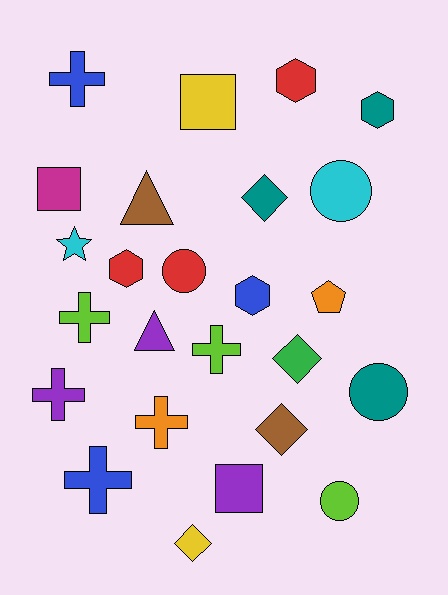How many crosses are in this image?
There are 6 crosses.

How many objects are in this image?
There are 25 objects.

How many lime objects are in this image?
There are 3 lime objects.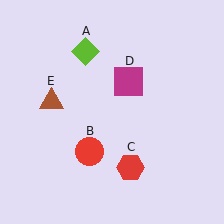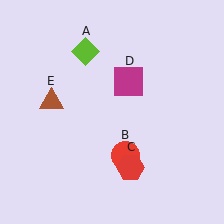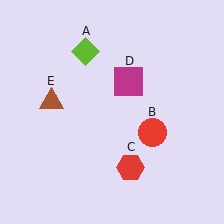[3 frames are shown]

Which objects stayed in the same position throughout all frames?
Lime diamond (object A) and red hexagon (object C) and magenta square (object D) and brown triangle (object E) remained stationary.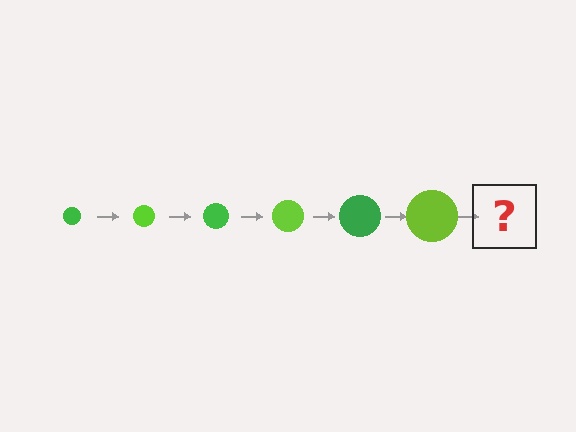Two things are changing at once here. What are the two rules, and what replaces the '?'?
The two rules are that the circle grows larger each step and the color cycles through green and lime. The '?' should be a green circle, larger than the previous one.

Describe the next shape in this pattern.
It should be a green circle, larger than the previous one.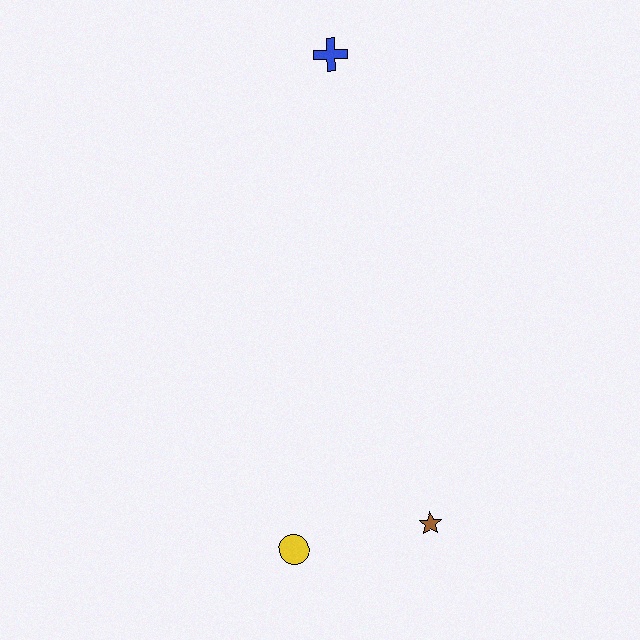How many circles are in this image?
There is 1 circle.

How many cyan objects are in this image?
There are no cyan objects.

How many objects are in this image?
There are 3 objects.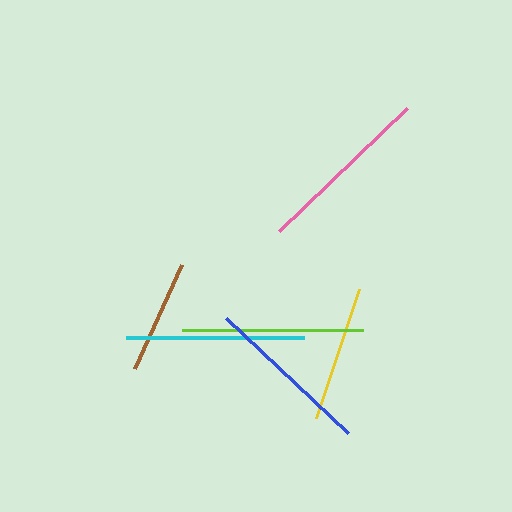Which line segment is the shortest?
The brown line is the shortest at approximately 114 pixels.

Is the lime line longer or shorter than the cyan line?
The lime line is longer than the cyan line.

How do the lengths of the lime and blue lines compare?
The lime and blue lines are approximately the same length.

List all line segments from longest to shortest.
From longest to shortest: lime, cyan, pink, blue, yellow, brown.